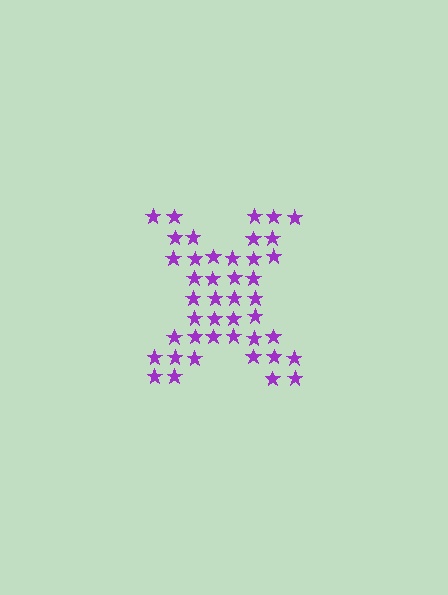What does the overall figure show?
The overall figure shows the letter X.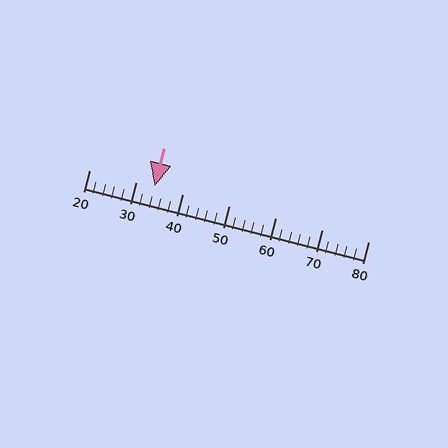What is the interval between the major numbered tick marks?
The major tick marks are spaced 10 units apart.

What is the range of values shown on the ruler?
The ruler shows values from 20 to 80.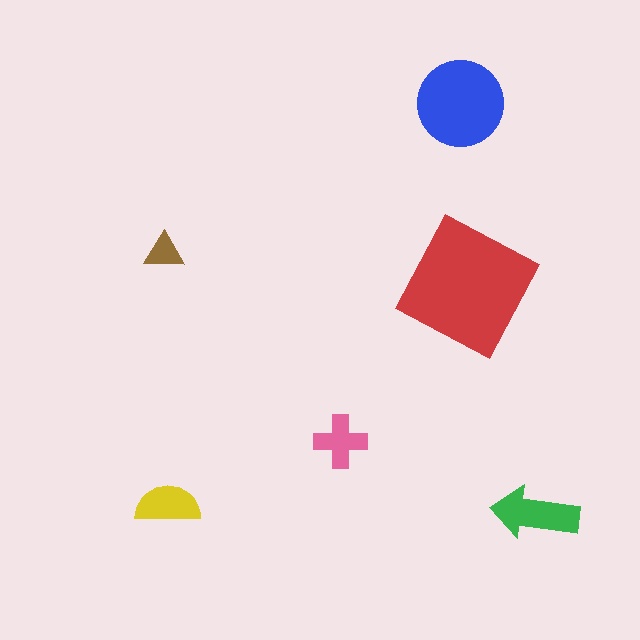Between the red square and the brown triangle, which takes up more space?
The red square.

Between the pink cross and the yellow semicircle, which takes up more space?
The yellow semicircle.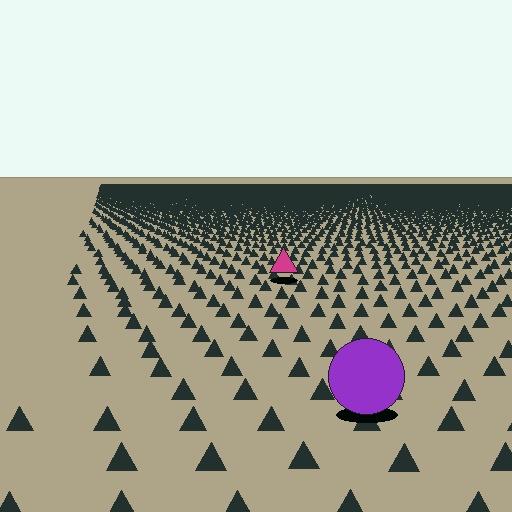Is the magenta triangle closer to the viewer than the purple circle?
No. The purple circle is closer — you can tell from the texture gradient: the ground texture is coarser near it.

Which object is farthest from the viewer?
The magenta triangle is farthest from the viewer. It appears smaller and the ground texture around it is denser.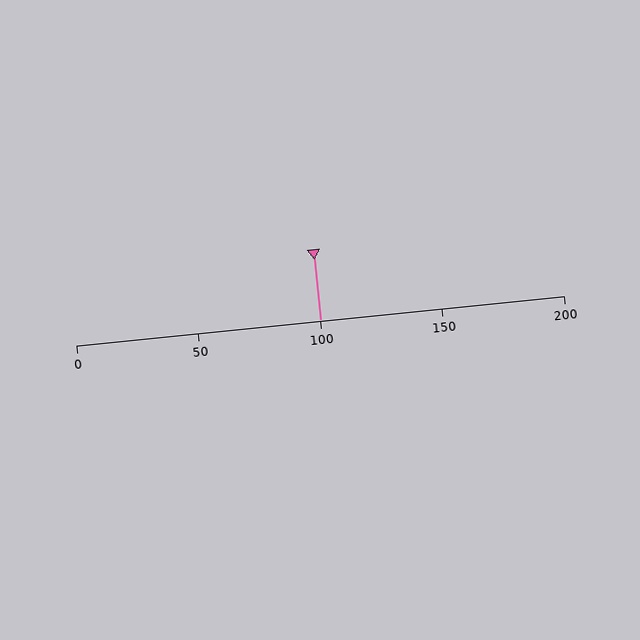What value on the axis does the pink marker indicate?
The marker indicates approximately 100.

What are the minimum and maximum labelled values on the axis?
The axis runs from 0 to 200.